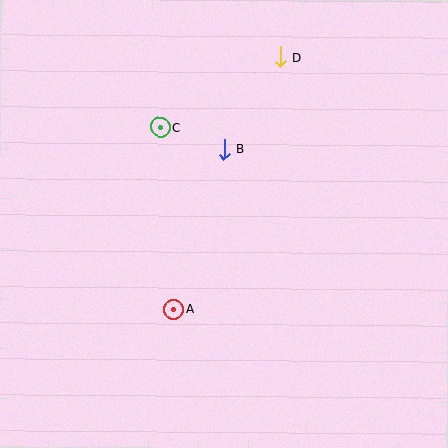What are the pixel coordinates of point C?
Point C is at (160, 127).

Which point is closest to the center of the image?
Point B at (224, 149) is closest to the center.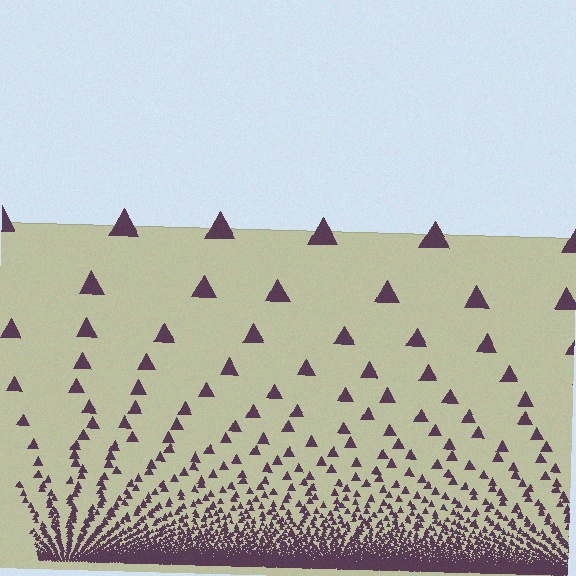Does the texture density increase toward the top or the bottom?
Density increases toward the bottom.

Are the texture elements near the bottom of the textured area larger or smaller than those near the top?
Smaller. The gradient is inverted — elements near the bottom are smaller and denser.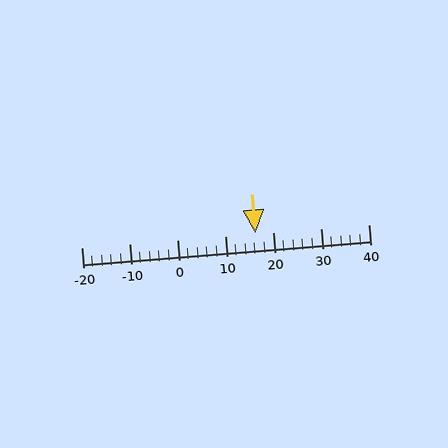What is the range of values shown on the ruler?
The ruler shows values from -20 to 40.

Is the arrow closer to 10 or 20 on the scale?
The arrow is closer to 20.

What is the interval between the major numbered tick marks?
The major tick marks are spaced 10 units apart.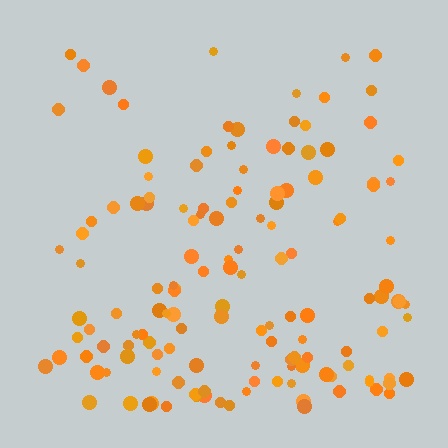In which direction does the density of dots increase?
From top to bottom, with the bottom side densest.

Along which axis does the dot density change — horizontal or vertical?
Vertical.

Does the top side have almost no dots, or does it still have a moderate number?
Still a moderate number, just noticeably fewer than the bottom.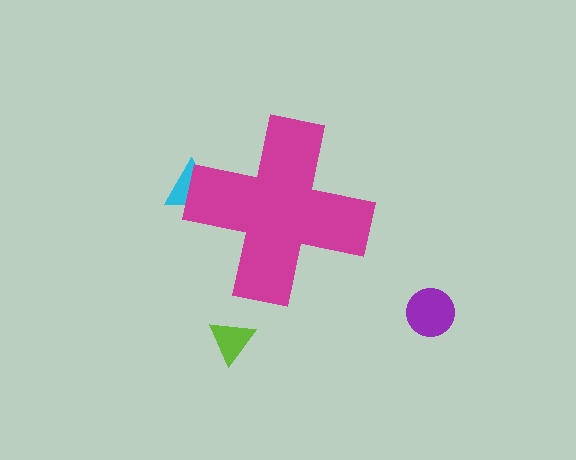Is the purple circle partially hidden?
No, the purple circle is fully visible.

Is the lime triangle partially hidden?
No, the lime triangle is fully visible.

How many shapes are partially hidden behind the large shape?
1 shape is partially hidden.